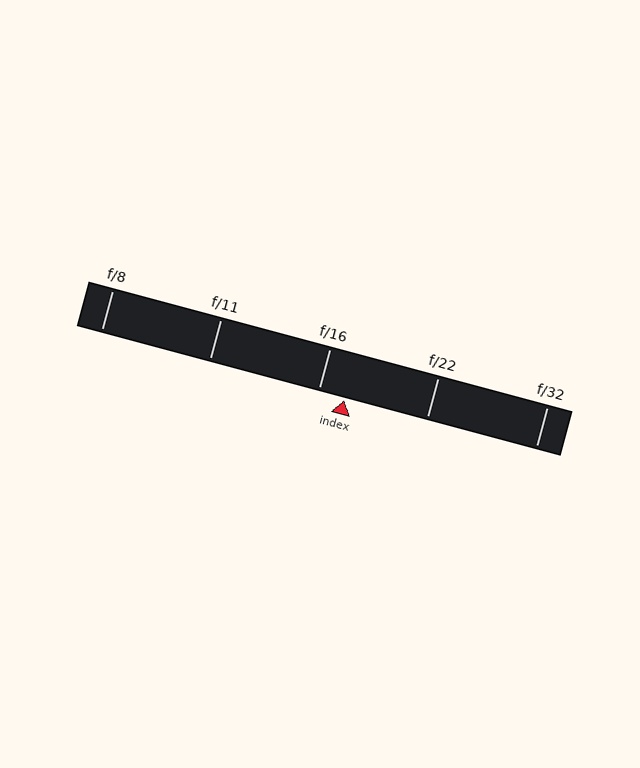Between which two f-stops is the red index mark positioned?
The index mark is between f/16 and f/22.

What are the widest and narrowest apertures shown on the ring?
The widest aperture shown is f/8 and the narrowest is f/32.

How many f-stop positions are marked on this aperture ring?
There are 5 f-stop positions marked.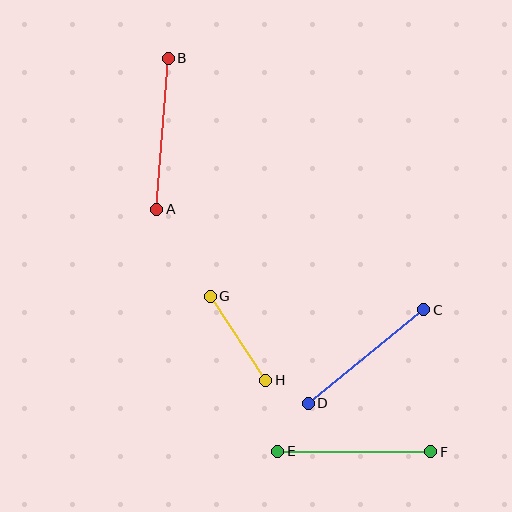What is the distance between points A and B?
The distance is approximately 151 pixels.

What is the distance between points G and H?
The distance is approximately 101 pixels.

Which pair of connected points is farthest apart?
Points E and F are farthest apart.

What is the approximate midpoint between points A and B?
The midpoint is at approximately (162, 134) pixels.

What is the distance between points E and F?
The distance is approximately 153 pixels.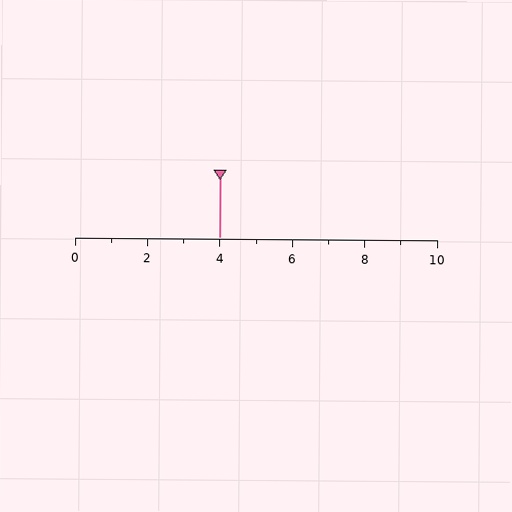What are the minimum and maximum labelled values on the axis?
The axis runs from 0 to 10.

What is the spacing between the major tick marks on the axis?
The major ticks are spaced 2 apart.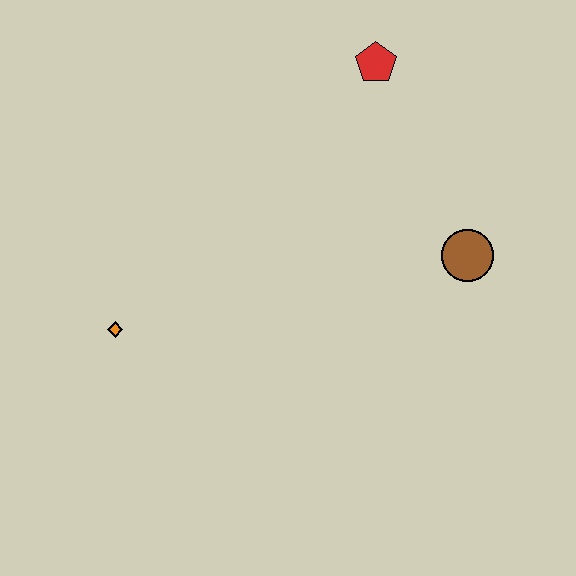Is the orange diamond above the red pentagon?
No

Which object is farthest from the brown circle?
The orange diamond is farthest from the brown circle.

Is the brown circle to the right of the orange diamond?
Yes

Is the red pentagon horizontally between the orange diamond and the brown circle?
Yes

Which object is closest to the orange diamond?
The brown circle is closest to the orange diamond.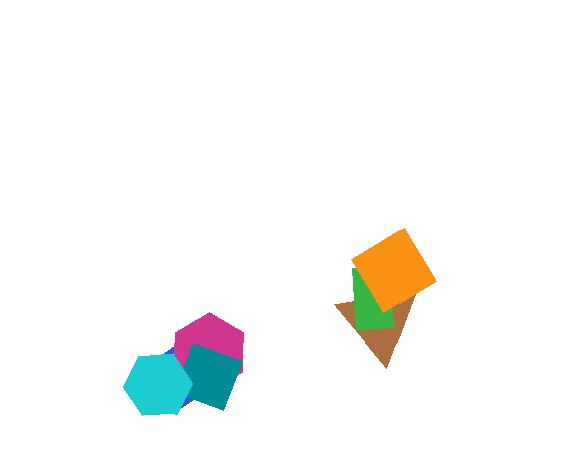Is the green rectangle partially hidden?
Yes, it is partially covered by another shape.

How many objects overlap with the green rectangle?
2 objects overlap with the green rectangle.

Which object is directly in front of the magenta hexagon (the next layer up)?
The teal diamond is directly in front of the magenta hexagon.